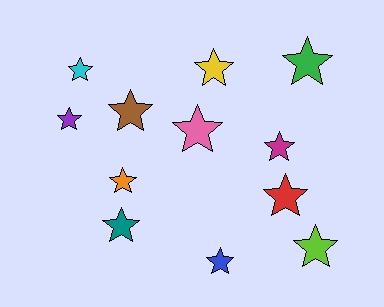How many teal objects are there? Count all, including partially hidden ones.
There is 1 teal object.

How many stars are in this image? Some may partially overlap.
There are 12 stars.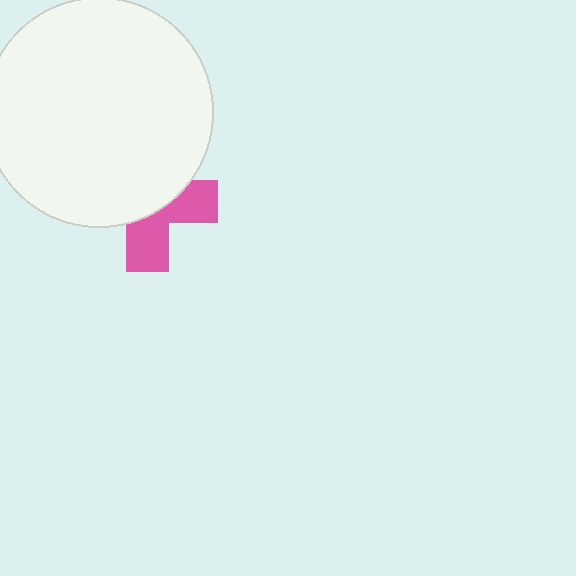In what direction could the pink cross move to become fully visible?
The pink cross could move down. That would shift it out from behind the white circle entirely.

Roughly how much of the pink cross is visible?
A small part of it is visible (roughly 41%).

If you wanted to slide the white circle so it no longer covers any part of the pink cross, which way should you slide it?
Slide it up — that is the most direct way to separate the two shapes.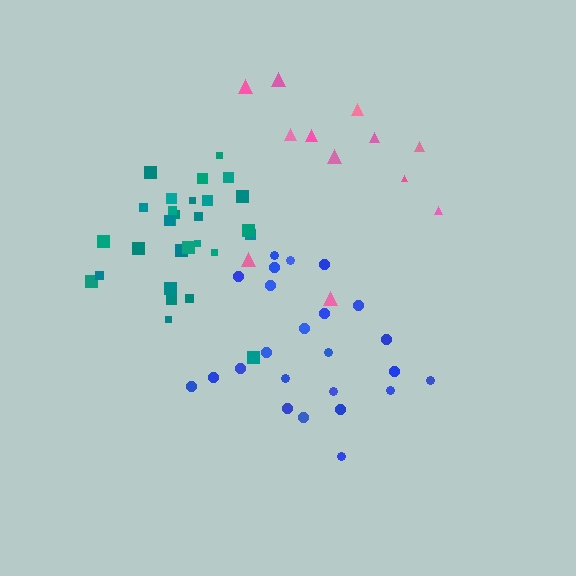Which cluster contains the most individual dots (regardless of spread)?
Teal (29).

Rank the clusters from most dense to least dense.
teal, blue, pink.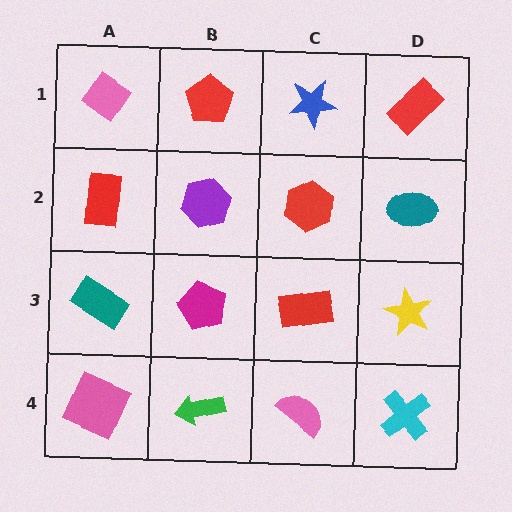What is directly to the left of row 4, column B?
A pink square.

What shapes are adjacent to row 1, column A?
A red rectangle (row 2, column A), a red pentagon (row 1, column B).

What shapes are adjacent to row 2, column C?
A blue star (row 1, column C), a red rectangle (row 3, column C), a purple hexagon (row 2, column B), a teal ellipse (row 2, column D).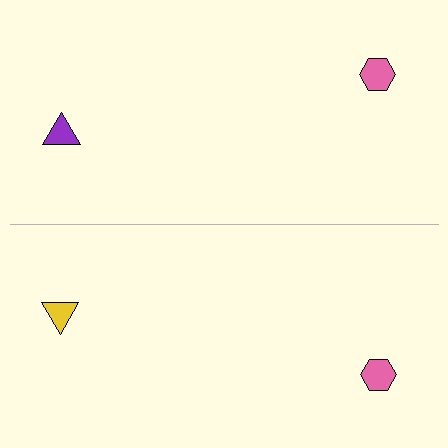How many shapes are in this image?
There are 4 shapes in this image.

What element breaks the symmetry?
The yellow triangle on the bottom side breaks the symmetry — its mirror counterpart is purple.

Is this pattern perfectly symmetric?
No, the pattern is not perfectly symmetric. The yellow triangle on the bottom side breaks the symmetry — its mirror counterpart is purple.